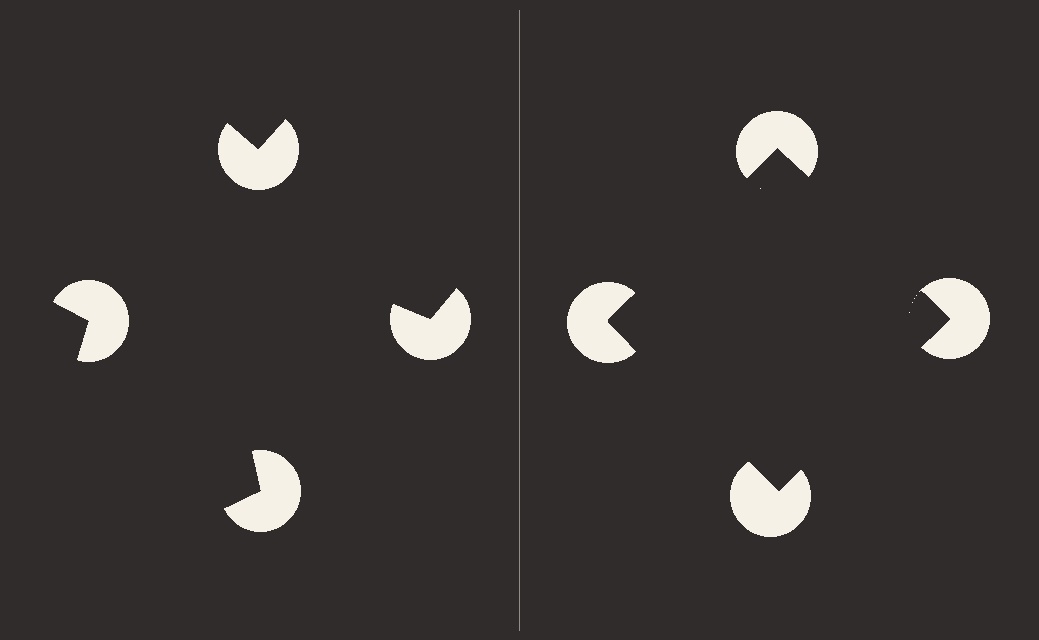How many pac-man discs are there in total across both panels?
8 — 4 on each side.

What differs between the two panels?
The pac-man discs are positioned identically on both sides; only the wedge orientations differ. On the right they align to a square; on the left they are misaligned.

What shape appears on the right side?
An illusory square.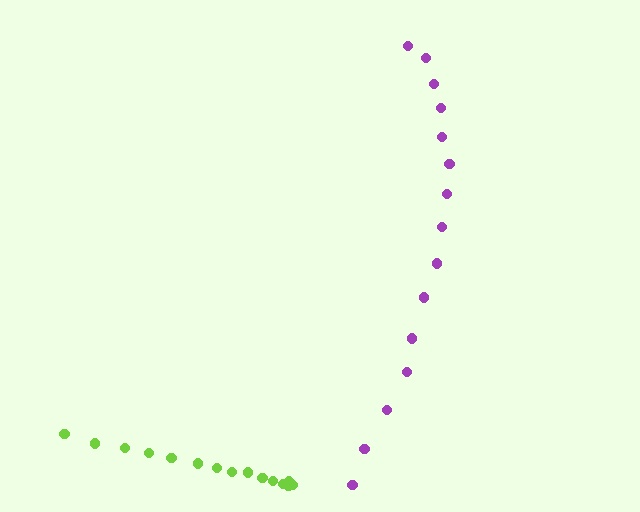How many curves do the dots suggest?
There are 2 distinct paths.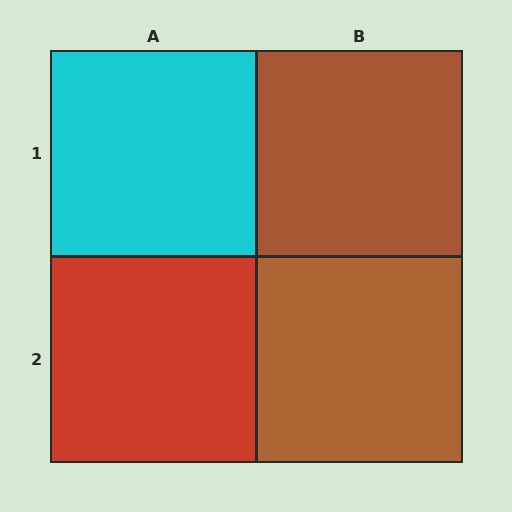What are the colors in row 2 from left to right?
Red, brown.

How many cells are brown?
2 cells are brown.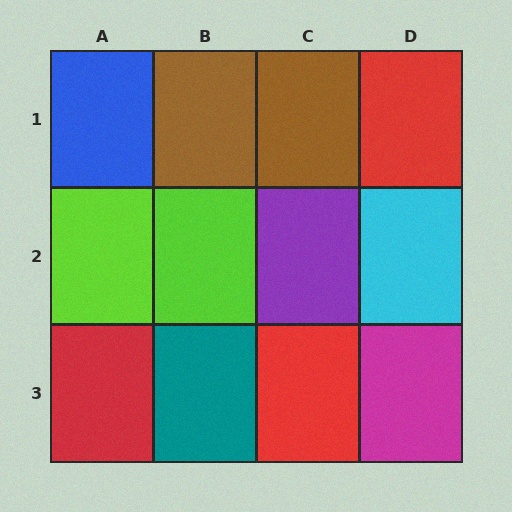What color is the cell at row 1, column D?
Red.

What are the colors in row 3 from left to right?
Red, teal, red, magenta.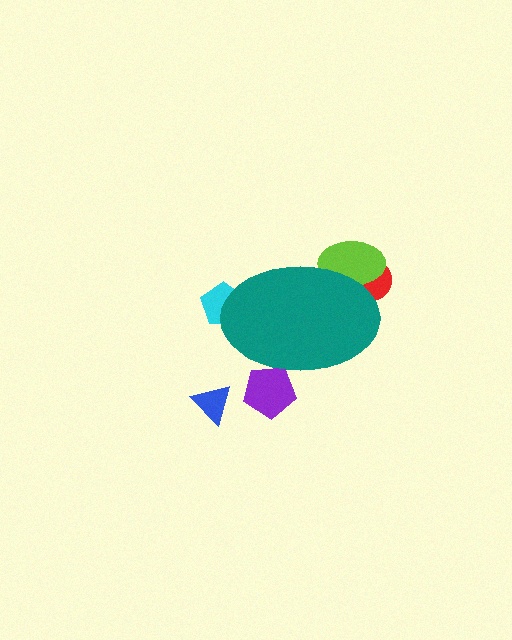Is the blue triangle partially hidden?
No, the blue triangle is fully visible.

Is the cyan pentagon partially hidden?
Yes, the cyan pentagon is partially hidden behind the teal ellipse.